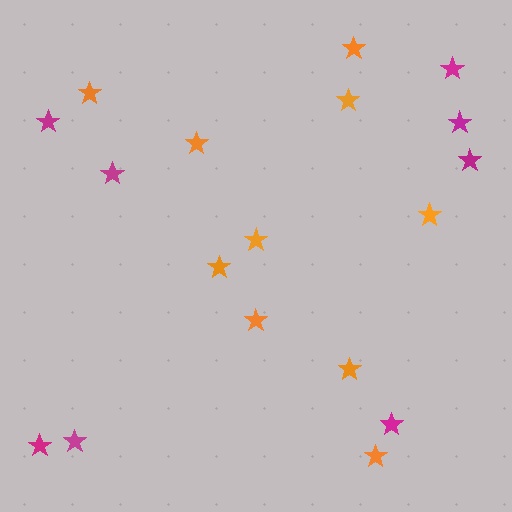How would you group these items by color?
There are 2 groups: one group of orange stars (10) and one group of magenta stars (8).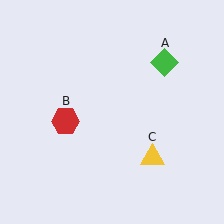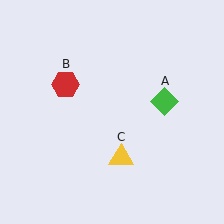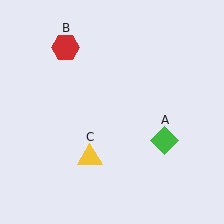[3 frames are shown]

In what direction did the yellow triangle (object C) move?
The yellow triangle (object C) moved left.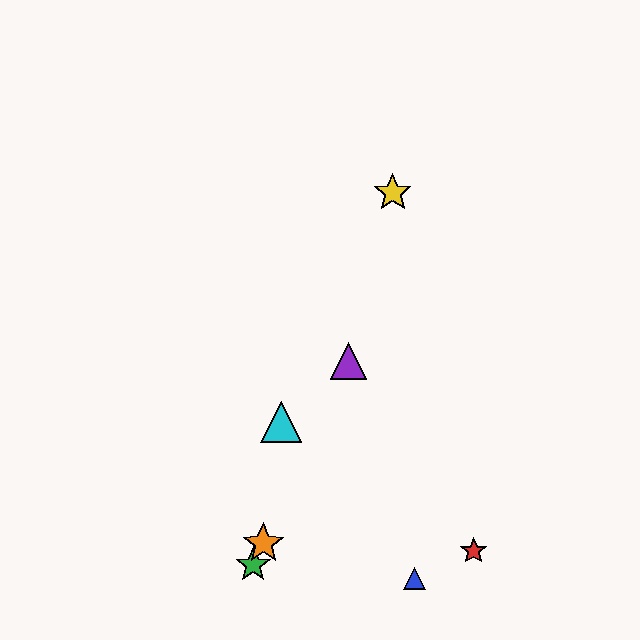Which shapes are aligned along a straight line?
The green star, the purple triangle, the orange star are aligned along a straight line.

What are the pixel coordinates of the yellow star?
The yellow star is at (393, 193).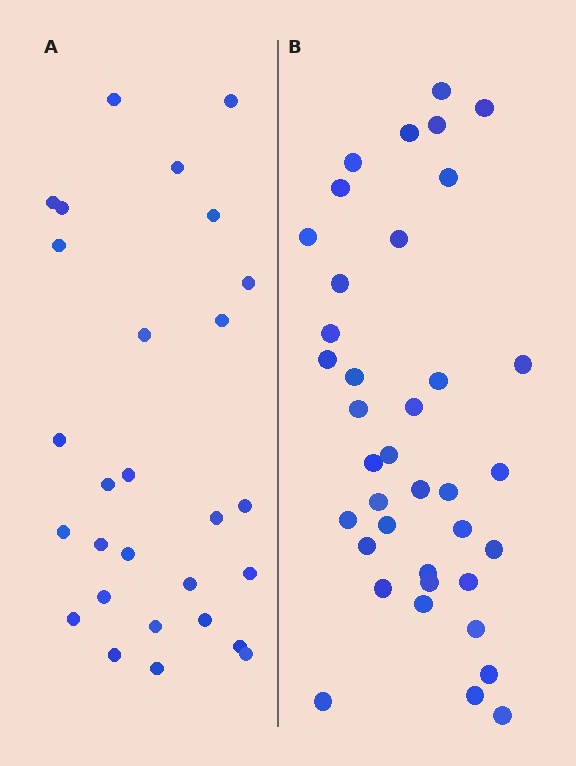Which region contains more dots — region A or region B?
Region B (the right region) has more dots.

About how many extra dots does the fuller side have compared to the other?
Region B has roughly 10 or so more dots than region A.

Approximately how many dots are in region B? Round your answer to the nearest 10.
About 40 dots. (The exact count is 38, which rounds to 40.)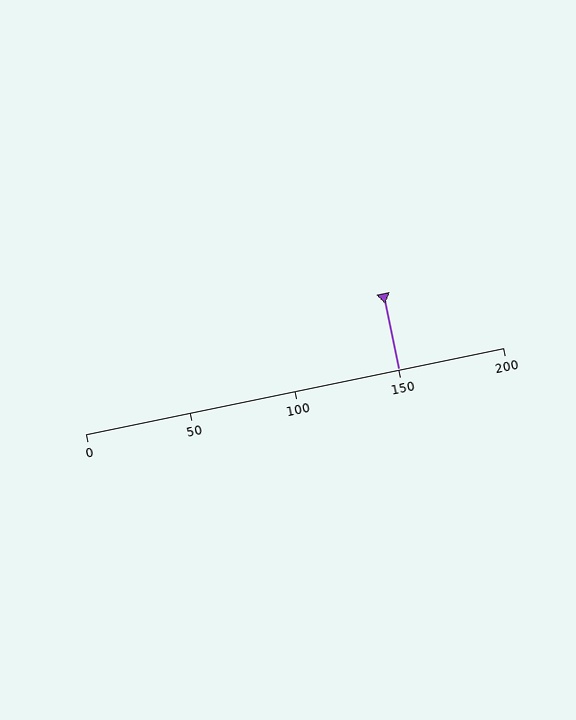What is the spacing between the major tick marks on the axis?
The major ticks are spaced 50 apart.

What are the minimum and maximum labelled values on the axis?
The axis runs from 0 to 200.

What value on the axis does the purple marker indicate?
The marker indicates approximately 150.